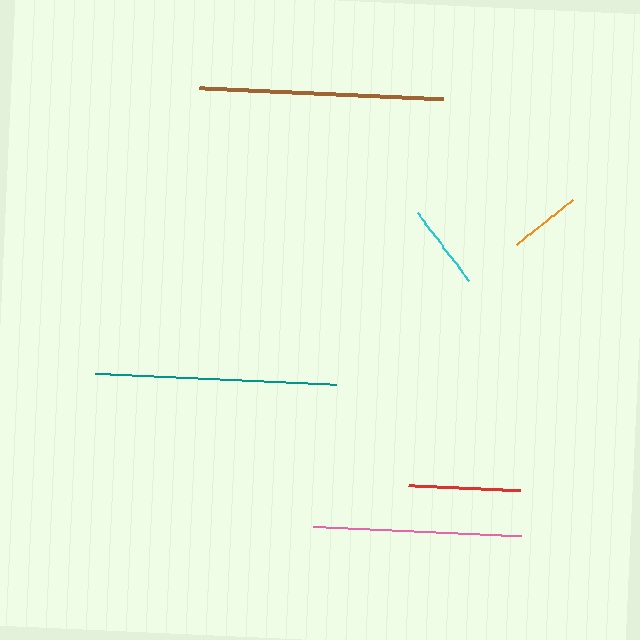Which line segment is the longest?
The brown line is the longest at approximately 244 pixels.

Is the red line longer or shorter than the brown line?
The brown line is longer than the red line.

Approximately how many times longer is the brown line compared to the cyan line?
The brown line is approximately 2.9 times the length of the cyan line.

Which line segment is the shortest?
The orange line is the shortest at approximately 72 pixels.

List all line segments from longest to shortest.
From longest to shortest: brown, teal, pink, red, cyan, orange.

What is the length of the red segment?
The red segment is approximately 112 pixels long.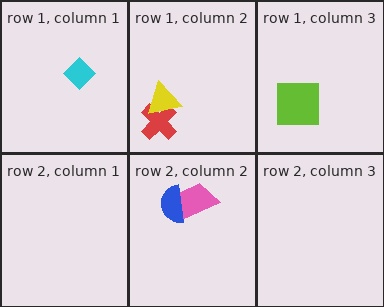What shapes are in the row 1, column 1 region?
The cyan diamond.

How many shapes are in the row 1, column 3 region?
1.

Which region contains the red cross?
The row 1, column 2 region.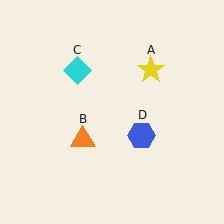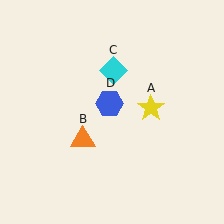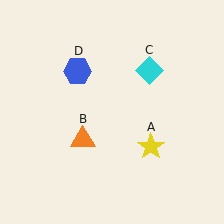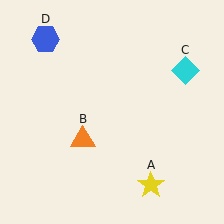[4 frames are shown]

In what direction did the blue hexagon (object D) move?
The blue hexagon (object D) moved up and to the left.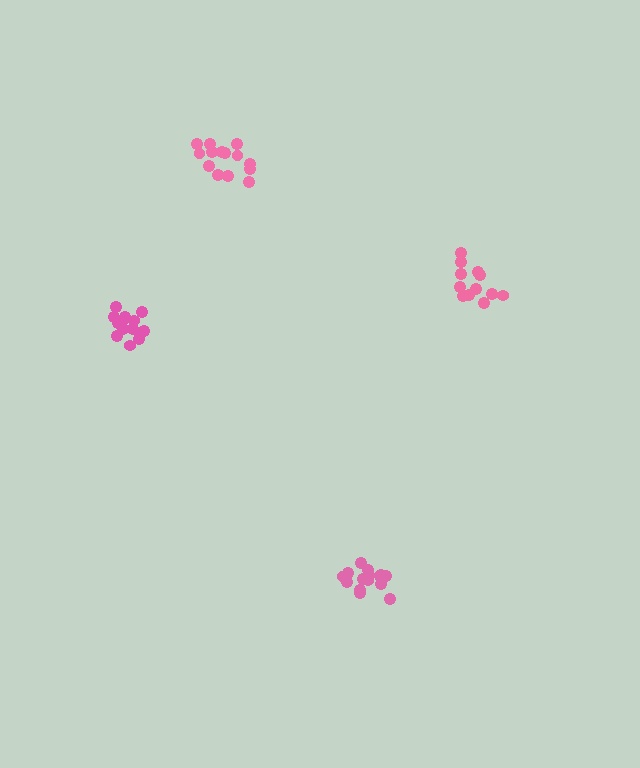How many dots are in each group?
Group 1: 13 dots, Group 2: 15 dots, Group 3: 14 dots, Group 4: 12 dots (54 total).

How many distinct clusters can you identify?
There are 4 distinct clusters.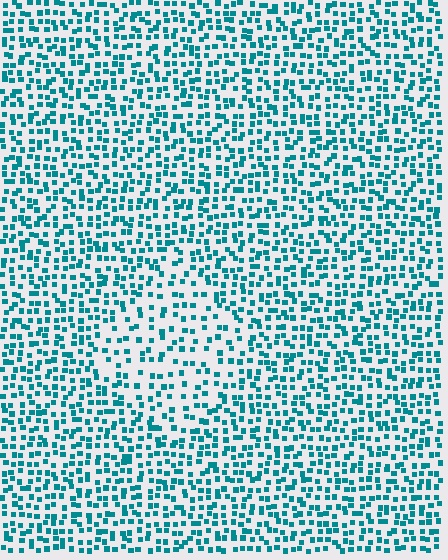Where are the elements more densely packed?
The elements are more densely packed outside the diamond boundary.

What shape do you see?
I see a diamond.